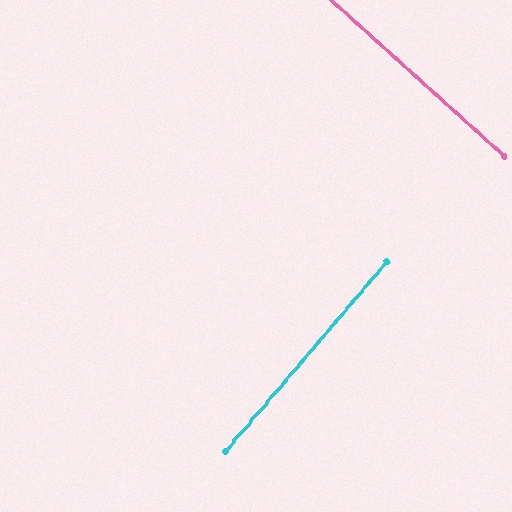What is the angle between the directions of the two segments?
Approximately 88 degrees.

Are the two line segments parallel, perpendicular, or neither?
Perpendicular — they meet at approximately 88°.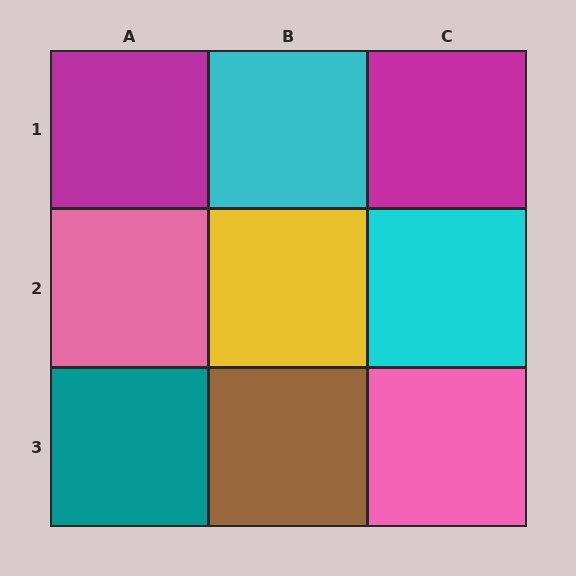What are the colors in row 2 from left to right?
Pink, yellow, cyan.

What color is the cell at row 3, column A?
Teal.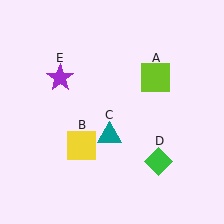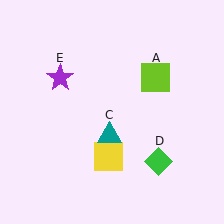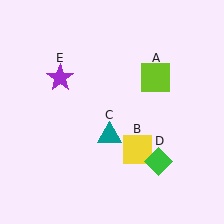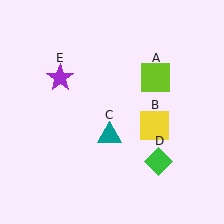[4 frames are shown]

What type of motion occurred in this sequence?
The yellow square (object B) rotated counterclockwise around the center of the scene.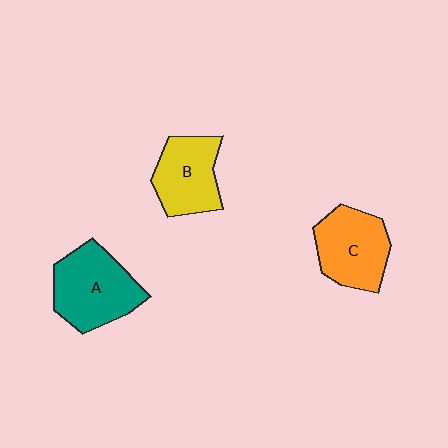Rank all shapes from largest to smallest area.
From largest to smallest: A (teal), C (orange), B (yellow).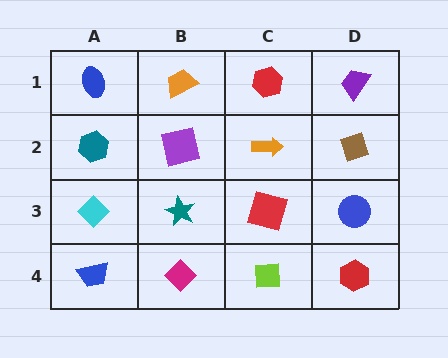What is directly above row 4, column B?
A teal star.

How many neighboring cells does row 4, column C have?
3.